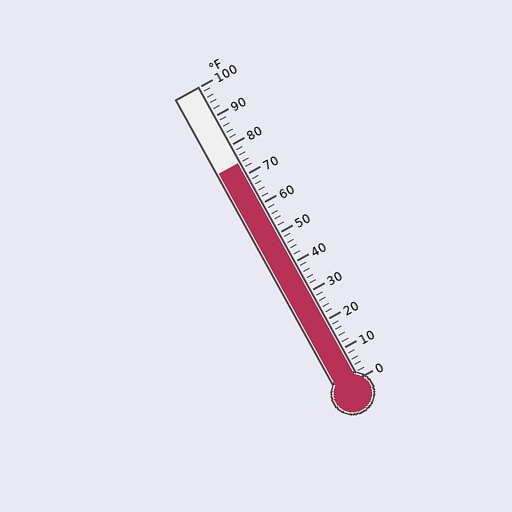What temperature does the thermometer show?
The thermometer shows approximately 74°F.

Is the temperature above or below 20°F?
The temperature is above 20°F.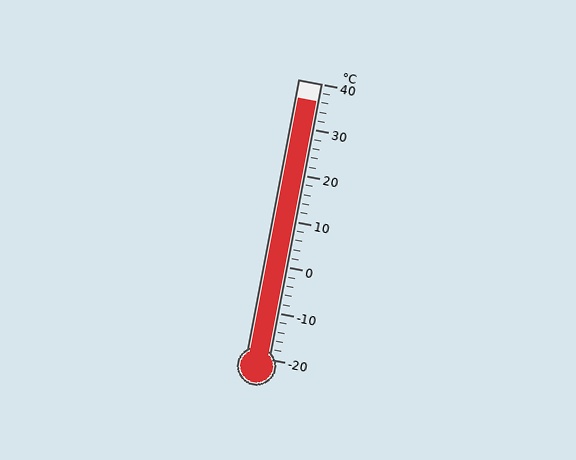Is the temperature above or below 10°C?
The temperature is above 10°C.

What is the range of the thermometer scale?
The thermometer scale ranges from -20°C to 40°C.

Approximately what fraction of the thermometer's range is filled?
The thermometer is filled to approximately 95% of its range.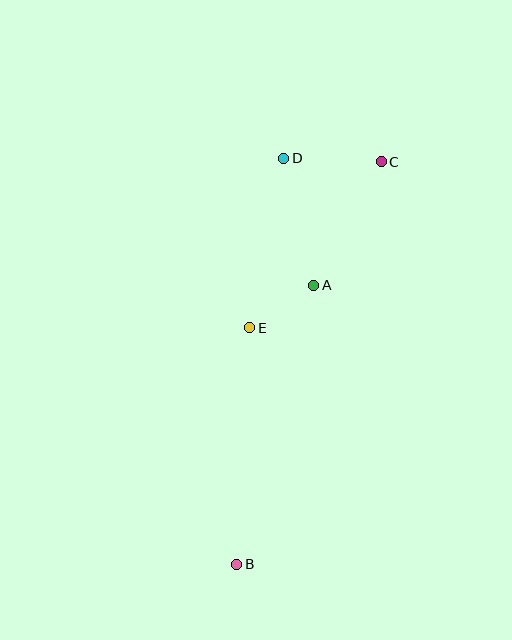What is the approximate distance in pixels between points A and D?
The distance between A and D is approximately 130 pixels.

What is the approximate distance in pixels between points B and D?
The distance between B and D is approximately 409 pixels.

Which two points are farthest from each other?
Points B and C are farthest from each other.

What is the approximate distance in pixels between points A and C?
The distance between A and C is approximately 141 pixels.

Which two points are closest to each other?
Points A and E are closest to each other.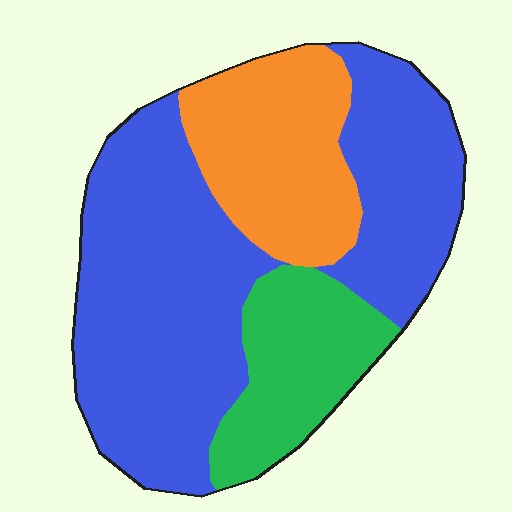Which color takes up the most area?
Blue, at roughly 60%.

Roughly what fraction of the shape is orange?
Orange takes up less than a quarter of the shape.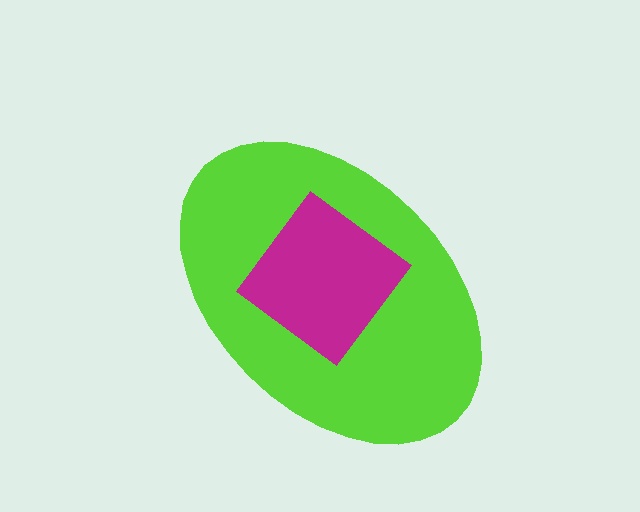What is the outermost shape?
The lime ellipse.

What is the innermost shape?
The magenta diamond.